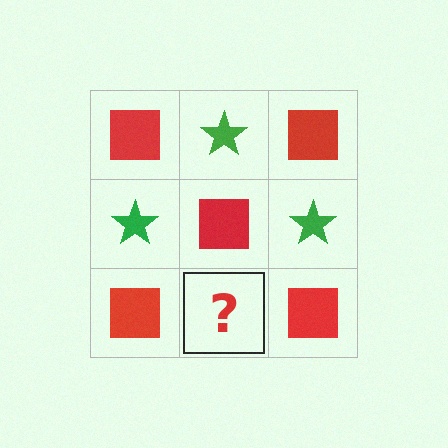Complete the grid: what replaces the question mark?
The question mark should be replaced with a green star.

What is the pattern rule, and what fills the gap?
The rule is that it alternates red square and green star in a checkerboard pattern. The gap should be filled with a green star.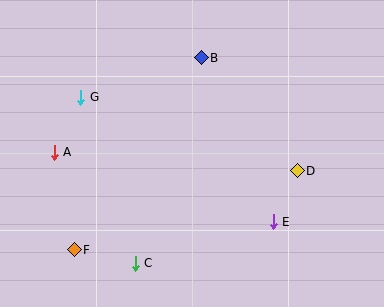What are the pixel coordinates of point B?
Point B is at (201, 58).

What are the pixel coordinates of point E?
Point E is at (273, 222).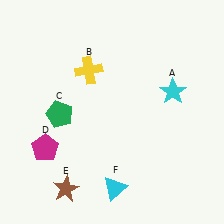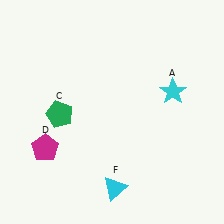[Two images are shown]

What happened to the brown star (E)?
The brown star (E) was removed in Image 2. It was in the bottom-left area of Image 1.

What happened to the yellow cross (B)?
The yellow cross (B) was removed in Image 2. It was in the top-left area of Image 1.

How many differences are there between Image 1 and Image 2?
There are 2 differences between the two images.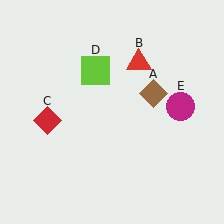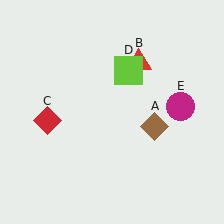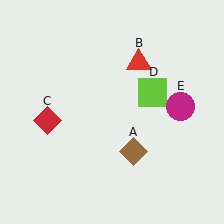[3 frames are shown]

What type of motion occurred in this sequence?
The brown diamond (object A), lime square (object D) rotated clockwise around the center of the scene.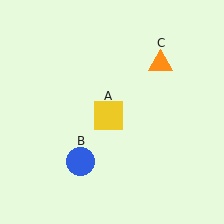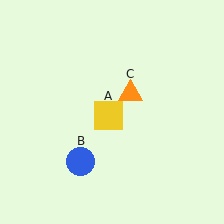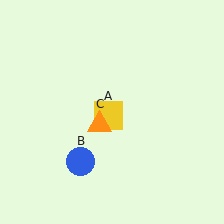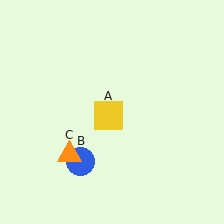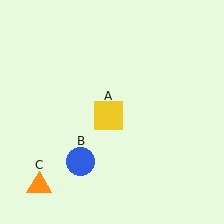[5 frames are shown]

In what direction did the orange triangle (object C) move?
The orange triangle (object C) moved down and to the left.